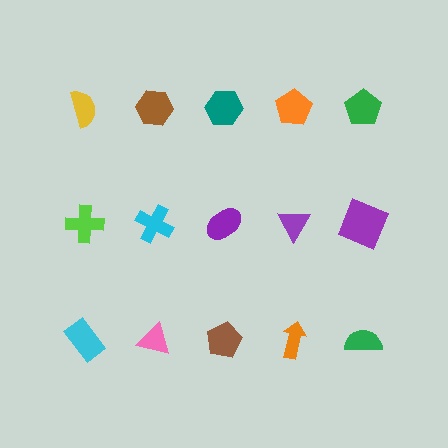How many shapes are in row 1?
5 shapes.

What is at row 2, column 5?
A purple square.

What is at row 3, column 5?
A green semicircle.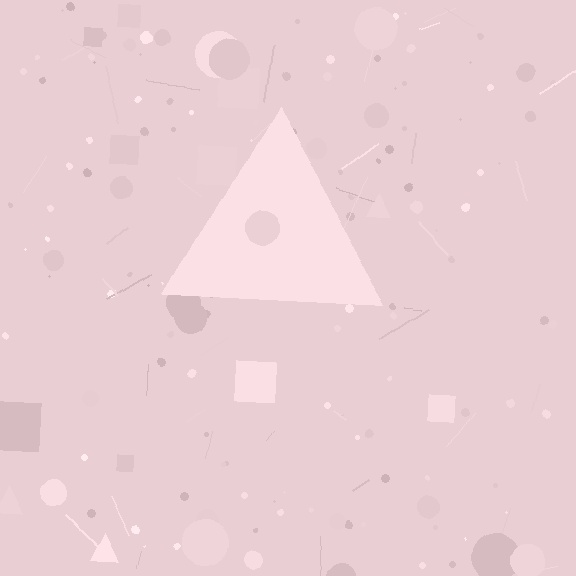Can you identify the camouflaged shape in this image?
The camouflaged shape is a triangle.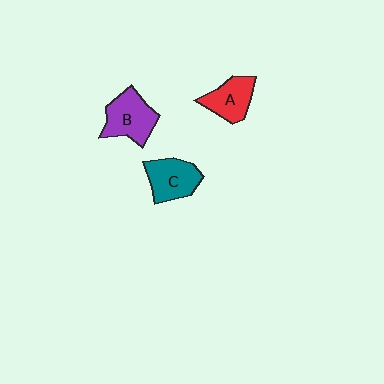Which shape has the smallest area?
Shape A (red).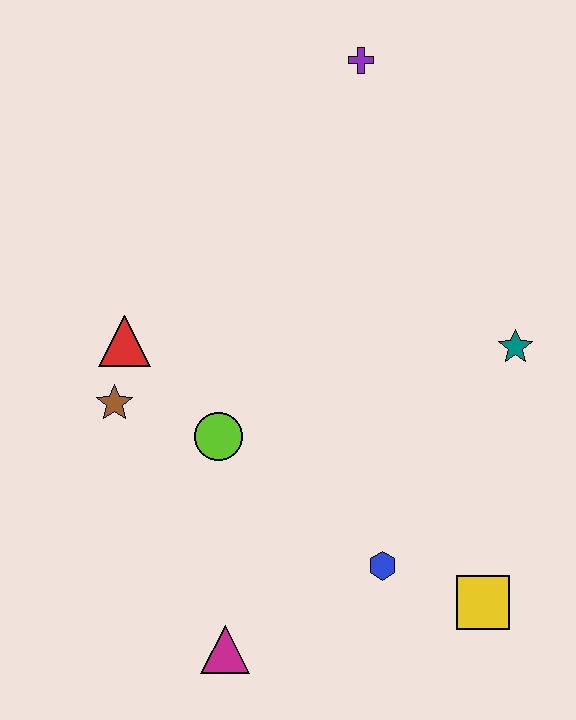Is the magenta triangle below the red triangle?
Yes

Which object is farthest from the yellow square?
The purple cross is farthest from the yellow square.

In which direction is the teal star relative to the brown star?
The teal star is to the right of the brown star.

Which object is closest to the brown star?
The red triangle is closest to the brown star.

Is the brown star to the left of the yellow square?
Yes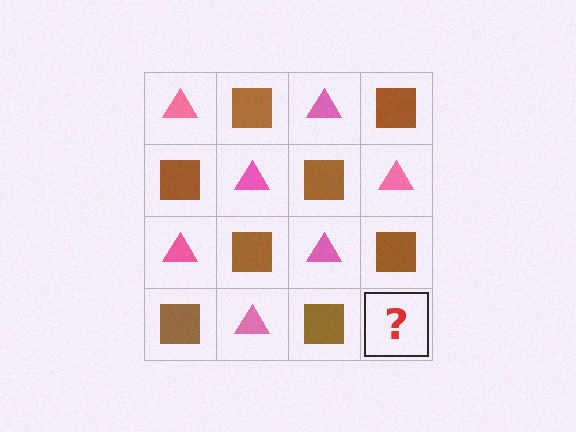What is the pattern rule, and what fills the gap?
The rule is that it alternates pink triangle and brown square in a checkerboard pattern. The gap should be filled with a pink triangle.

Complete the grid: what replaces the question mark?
The question mark should be replaced with a pink triangle.